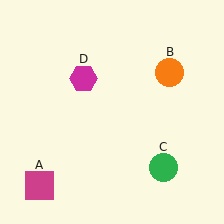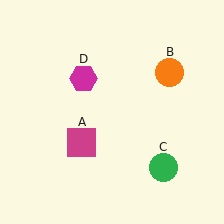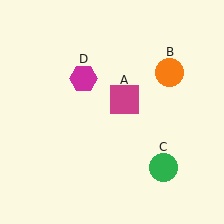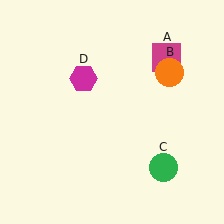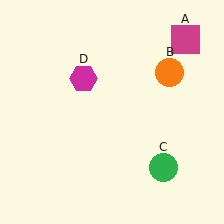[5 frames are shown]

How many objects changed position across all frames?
1 object changed position: magenta square (object A).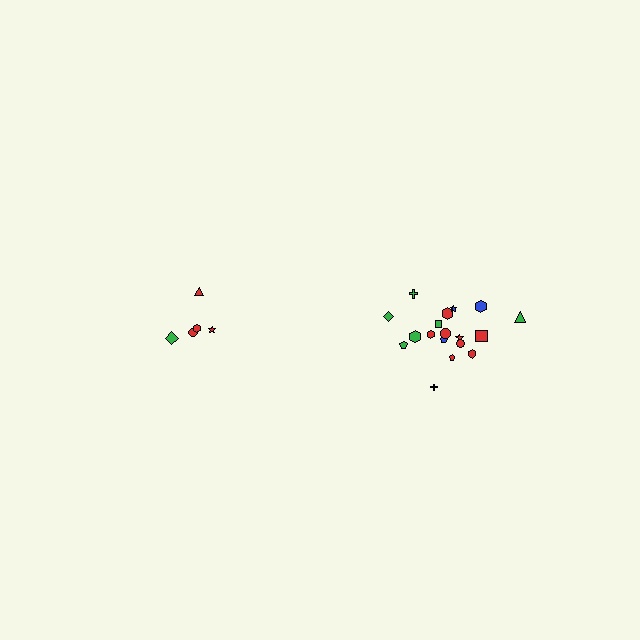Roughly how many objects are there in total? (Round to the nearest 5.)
Roughly 25 objects in total.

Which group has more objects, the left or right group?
The right group.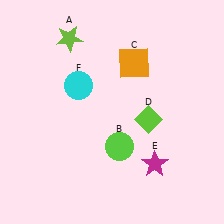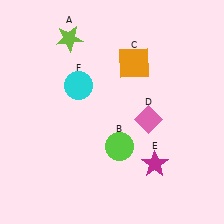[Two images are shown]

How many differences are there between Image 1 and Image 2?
There is 1 difference between the two images.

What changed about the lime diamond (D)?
In Image 1, D is lime. In Image 2, it changed to pink.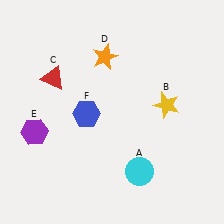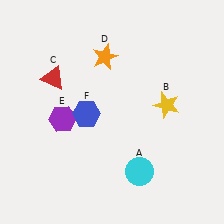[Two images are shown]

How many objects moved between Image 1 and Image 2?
1 object moved between the two images.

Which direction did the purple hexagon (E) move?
The purple hexagon (E) moved right.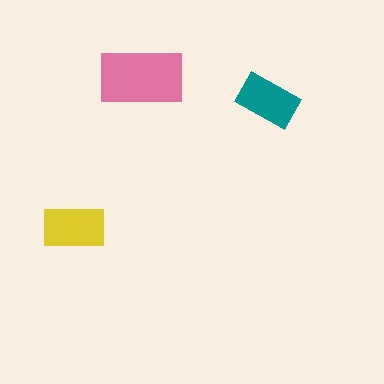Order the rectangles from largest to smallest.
the pink one, the yellow one, the teal one.